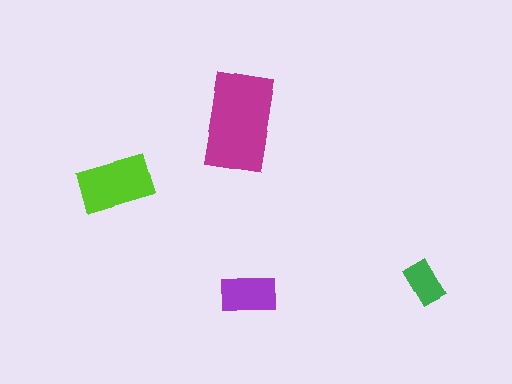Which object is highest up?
The magenta rectangle is topmost.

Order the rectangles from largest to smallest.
the magenta one, the lime one, the purple one, the green one.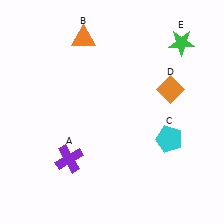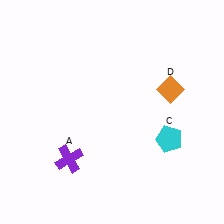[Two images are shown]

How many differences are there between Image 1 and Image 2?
There are 2 differences between the two images.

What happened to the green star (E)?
The green star (E) was removed in Image 2. It was in the top-right area of Image 1.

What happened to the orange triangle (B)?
The orange triangle (B) was removed in Image 2. It was in the top-left area of Image 1.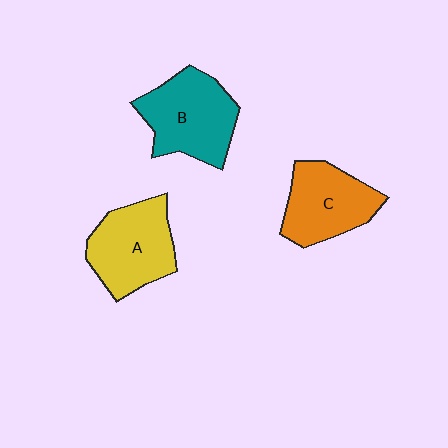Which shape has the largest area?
Shape B (teal).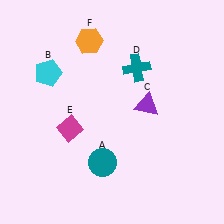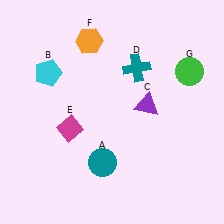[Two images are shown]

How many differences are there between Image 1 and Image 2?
There is 1 difference between the two images.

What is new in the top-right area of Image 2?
A green circle (G) was added in the top-right area of Image 2.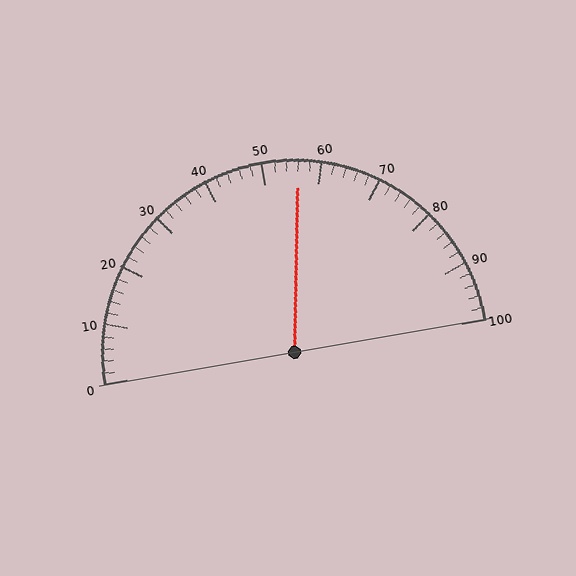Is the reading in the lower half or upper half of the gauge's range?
The reading is in the upper half of the range (0 to 100).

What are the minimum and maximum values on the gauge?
The gauge ranges from 0 to 100.